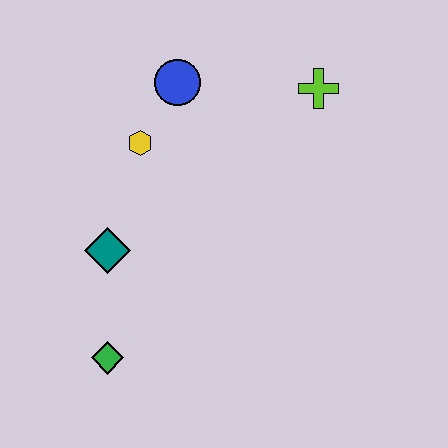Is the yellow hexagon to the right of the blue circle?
No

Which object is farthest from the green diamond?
The lime cross is farthest from the green diamond.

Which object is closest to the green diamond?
The teal diamond is closest to the green diamond.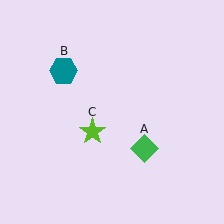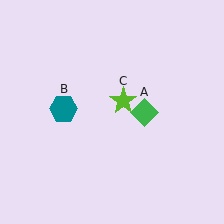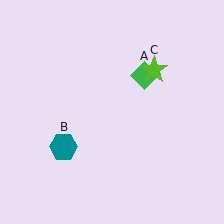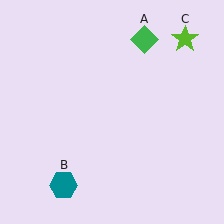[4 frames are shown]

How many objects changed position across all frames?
3 objects changed position: green diamond (object A), teal hexagon (object B), lime star (object C).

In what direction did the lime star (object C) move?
The lime star (object C) moved up and to the right.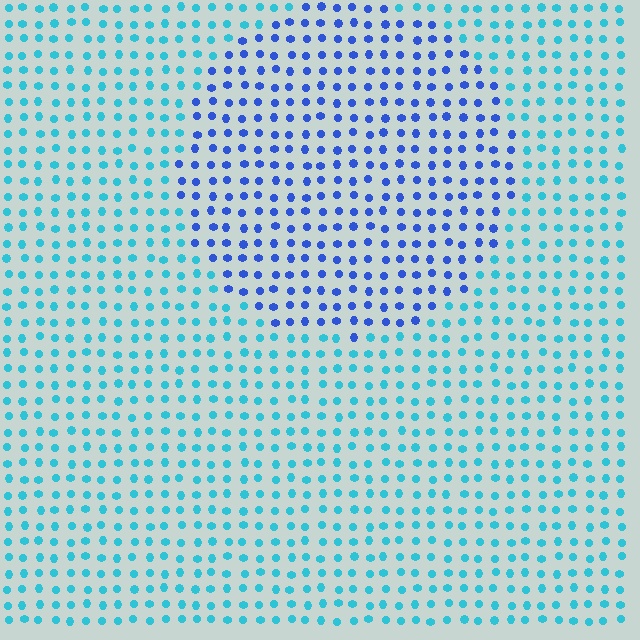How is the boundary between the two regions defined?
The boundary is defined purely by a slight shift in hue (about 41 degrees). Spacing, size, and orientation are identical on both sides.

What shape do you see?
I see a circle.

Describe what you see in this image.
The image is filled with small cyan elements in a uniform arrangement. A circle-shaped region is visible where the elements are tinted to a slightly different hue, forming a subtle color boundary.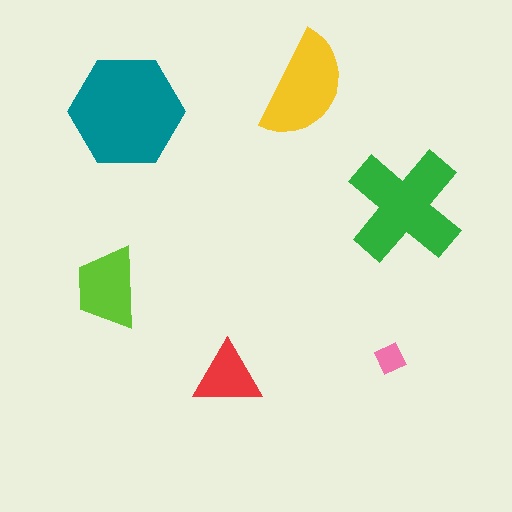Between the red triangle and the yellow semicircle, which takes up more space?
The yellow semicircle.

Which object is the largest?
The teal hexagon.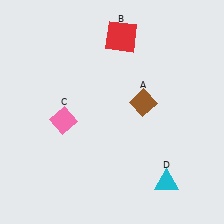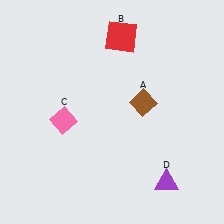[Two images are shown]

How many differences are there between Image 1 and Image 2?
There is 1 difference between the two images.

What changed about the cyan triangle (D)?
In Image 1, D is cyan. In Image 2, it changed to purple.